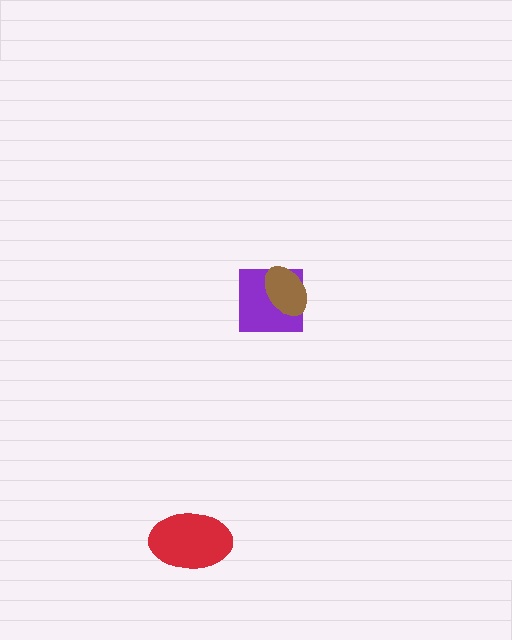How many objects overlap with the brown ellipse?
1 object overlaps with the brown ellipse.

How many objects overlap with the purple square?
1 object overlaps with the purple square.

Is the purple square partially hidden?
Yes, it is partially covered by another shape.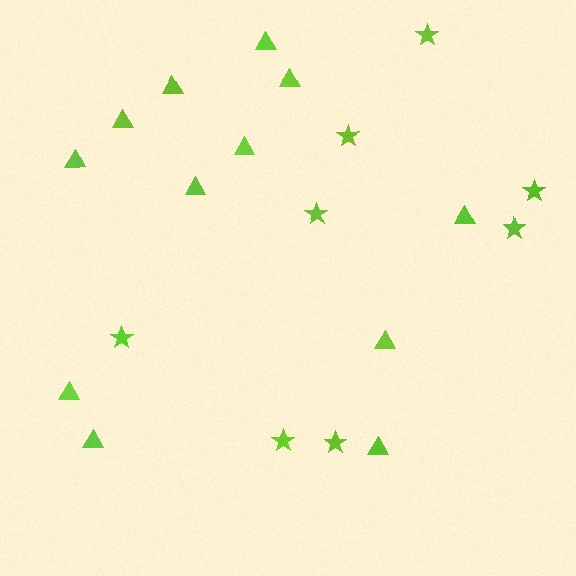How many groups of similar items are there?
There are 2 groups: one group of stars (8) and one group of triangles (12).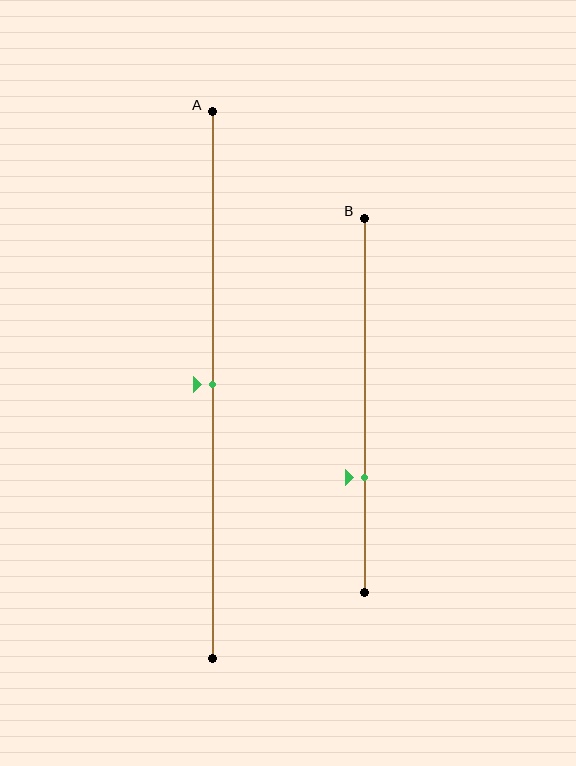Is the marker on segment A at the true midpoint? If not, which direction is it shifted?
Yes, the marker on segment A is at the true midpoint.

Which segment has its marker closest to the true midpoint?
Segment A has its marker closest to the true midpoint.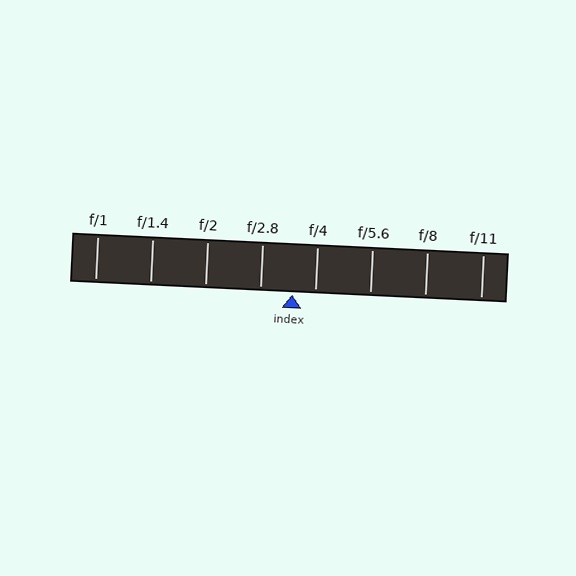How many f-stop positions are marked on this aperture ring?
There are 8 f-stop positions marked.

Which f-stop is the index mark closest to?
The index mark is closest to f/4.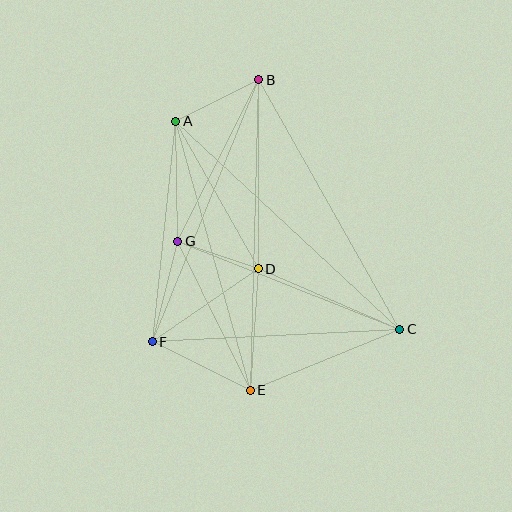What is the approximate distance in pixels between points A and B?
The distance between A and B is approximately 93 pixels.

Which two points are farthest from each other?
Points B and E are farthest from each other.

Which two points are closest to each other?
Points D and G are closest to each other.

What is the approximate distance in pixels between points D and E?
The distance between D and E is approximately 122 pixels.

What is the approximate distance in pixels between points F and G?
The distance between F and G is approximately 104 pixels.